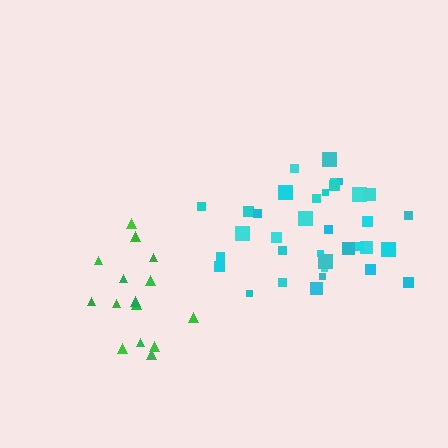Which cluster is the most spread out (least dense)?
Cyan.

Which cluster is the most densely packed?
Green.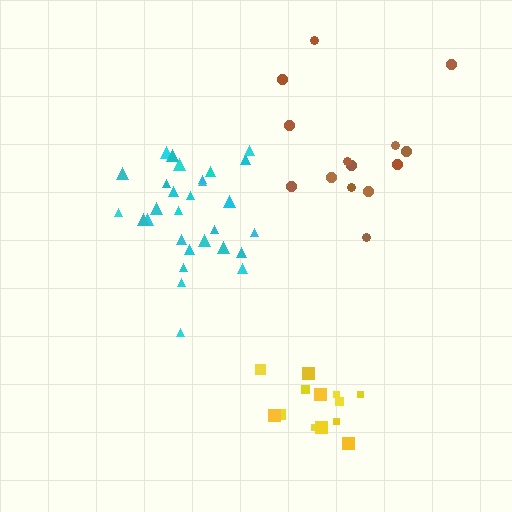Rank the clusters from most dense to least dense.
yellow, cyan, brown.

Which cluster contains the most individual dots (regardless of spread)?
Cyan (29).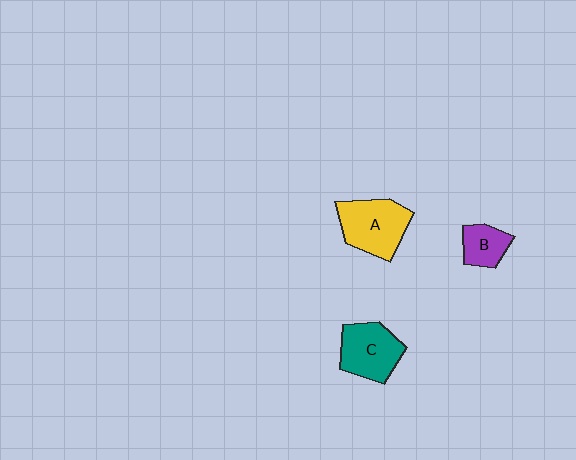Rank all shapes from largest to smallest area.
From largest to smallest: A (yellow), C (teal), B (purple).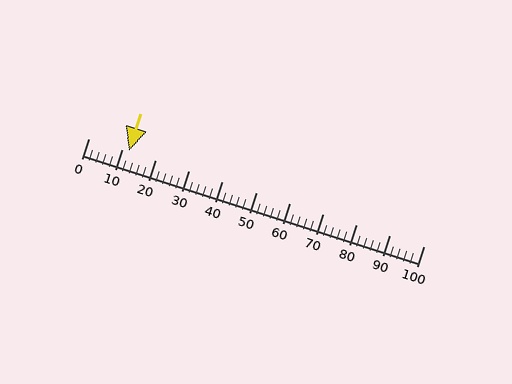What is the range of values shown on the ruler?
The ruler shows values from 0 to 100.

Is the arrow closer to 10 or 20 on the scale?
The arrow is closer to 10.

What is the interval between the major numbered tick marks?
The major tick marks are spaced 10 units apart.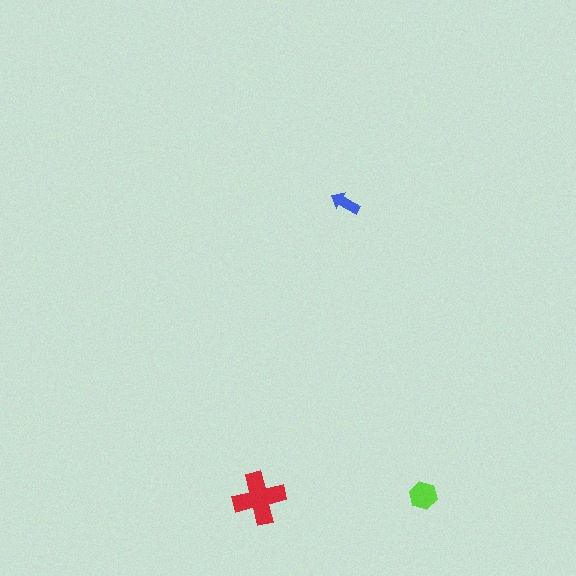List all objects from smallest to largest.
The blue arrow, the lime hexagon, the red cross.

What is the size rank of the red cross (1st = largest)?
1st.